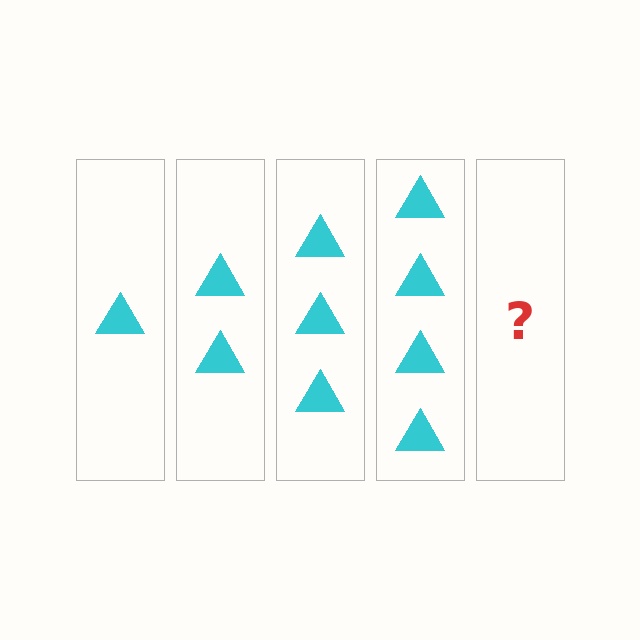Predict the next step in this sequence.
The next step is 5 triangles.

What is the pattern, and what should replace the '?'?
The pattern is that each step adds one more triangle. The '?' should be 5 triangles.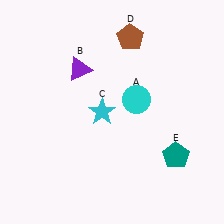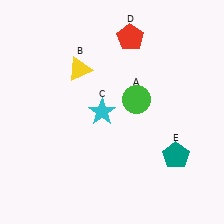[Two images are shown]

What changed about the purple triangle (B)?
In Image 1, B is purple. In Image 2, it changed to yellow.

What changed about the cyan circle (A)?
In Image 1, A is cyan. In Image 2, it changed to green.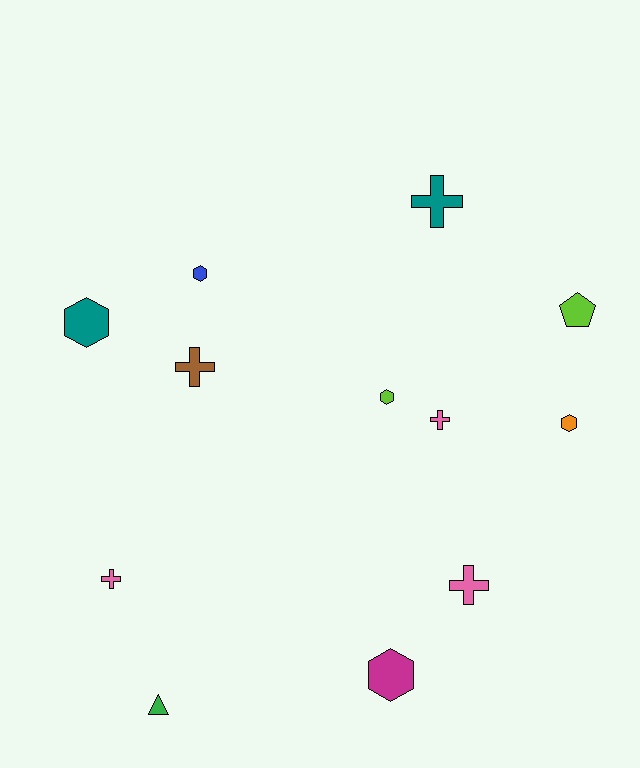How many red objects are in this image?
There are no red objects.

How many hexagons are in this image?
There are 5 hexagons.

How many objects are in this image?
There are 12 objects.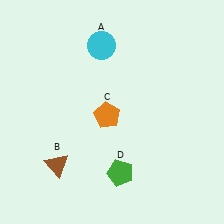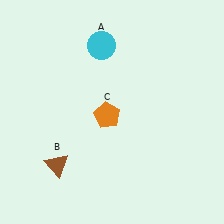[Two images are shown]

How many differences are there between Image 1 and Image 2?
There is 1 difference between the two images.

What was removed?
The green pentagon (D) was removed in Image 2.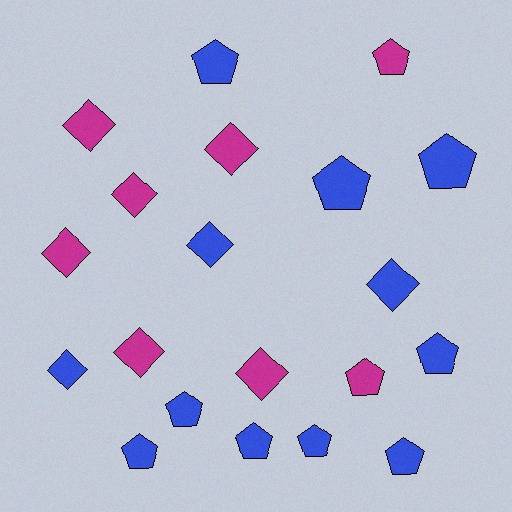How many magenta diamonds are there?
There are 6 magenta diamonds.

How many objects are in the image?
There are 20 objects.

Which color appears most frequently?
Blue, with 12 objects.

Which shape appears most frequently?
Pentagon, with 11 objects.